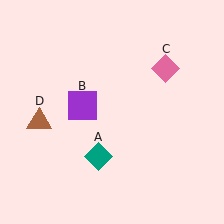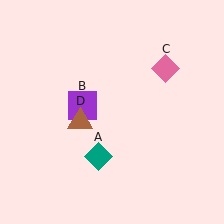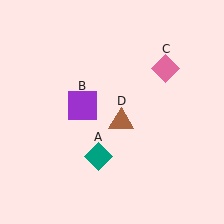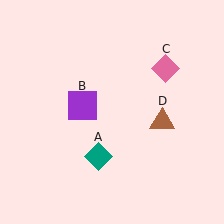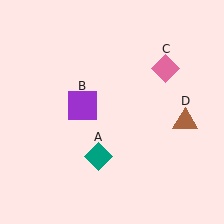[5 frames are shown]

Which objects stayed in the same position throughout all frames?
Teal diamond (object A) and purple square (object B) and pink diamond (object C) remained stationary.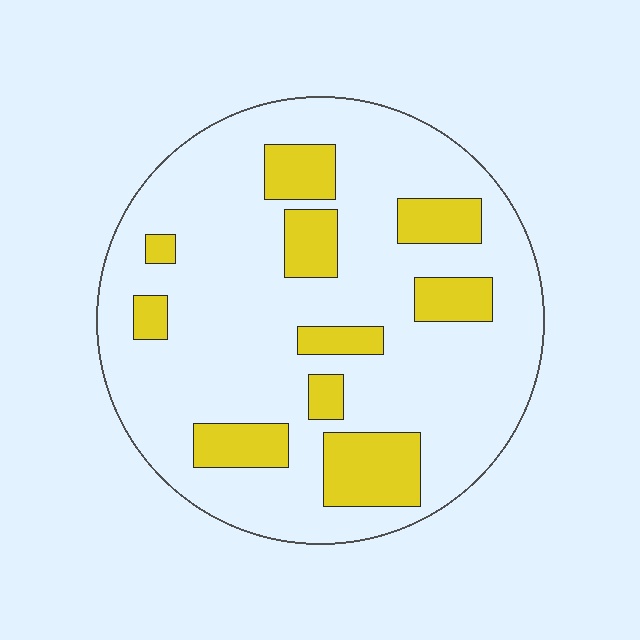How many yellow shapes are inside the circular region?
10.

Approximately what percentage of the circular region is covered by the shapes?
Approximately 20%.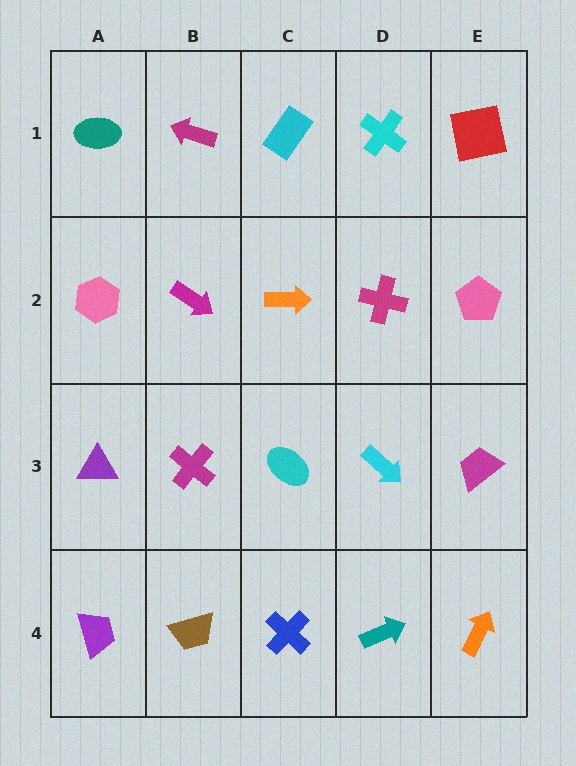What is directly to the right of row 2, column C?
A magenta cross.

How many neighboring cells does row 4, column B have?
3.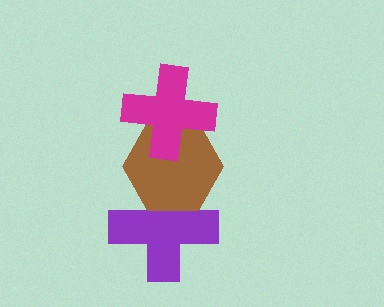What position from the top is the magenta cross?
The magenta cross is 1st from the top.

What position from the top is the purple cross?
The purple cross is 3rd from the top.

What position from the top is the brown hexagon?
The brown hexagon is 2nd from the top.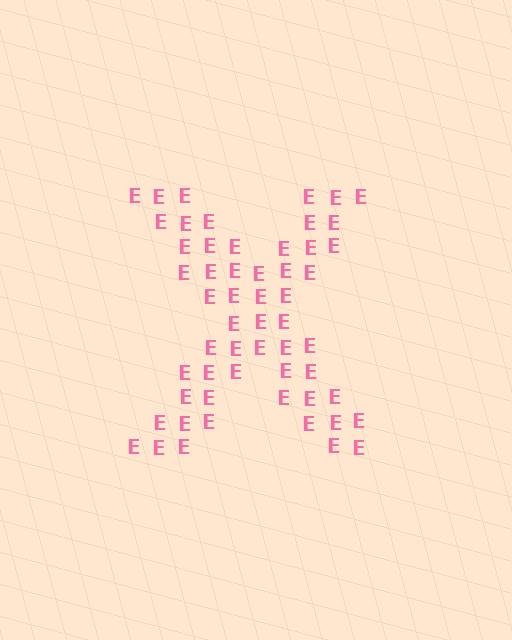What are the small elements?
The small elements are letter E's.